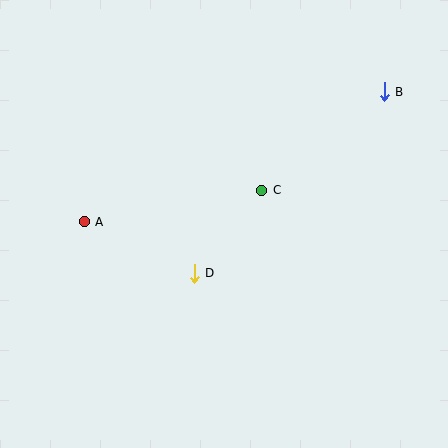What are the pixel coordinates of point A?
Point A is at (84, 222).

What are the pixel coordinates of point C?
Point C is at (262, 190).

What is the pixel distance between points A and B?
The distance between A and B is 327 pixels.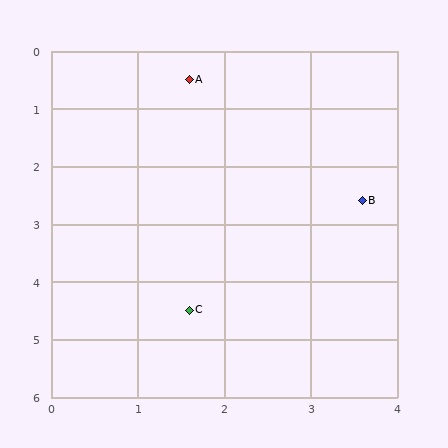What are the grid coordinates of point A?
Point A is at approximately (1.6, 0.5).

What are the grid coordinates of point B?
Point B is at approximately (3.6, 2.6).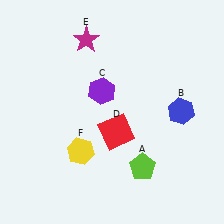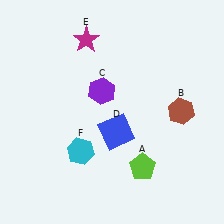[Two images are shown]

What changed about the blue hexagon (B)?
In Image 1, B is blue. In Image 2, it changed to brown.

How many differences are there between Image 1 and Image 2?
There are 3 differences between the two images.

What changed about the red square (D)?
In Image 1, D is red. In Image 2, it changed to blue.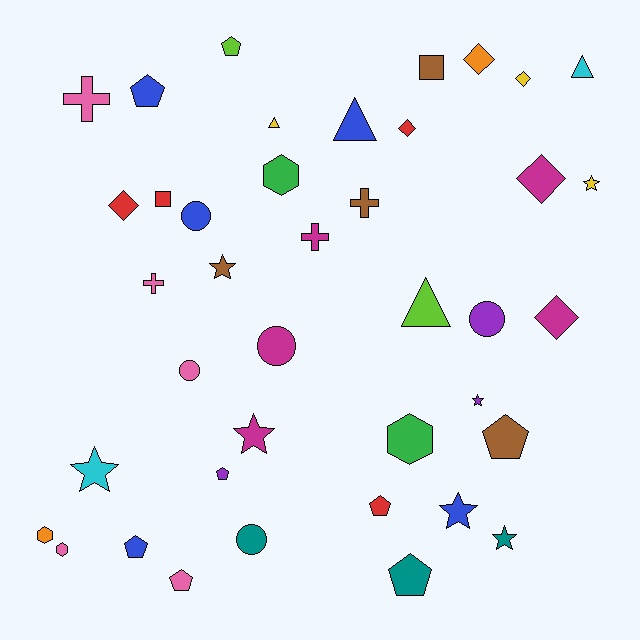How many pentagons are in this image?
There are 8 pentagons.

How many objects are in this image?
There are 40 objects.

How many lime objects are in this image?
There are 2 lime objects.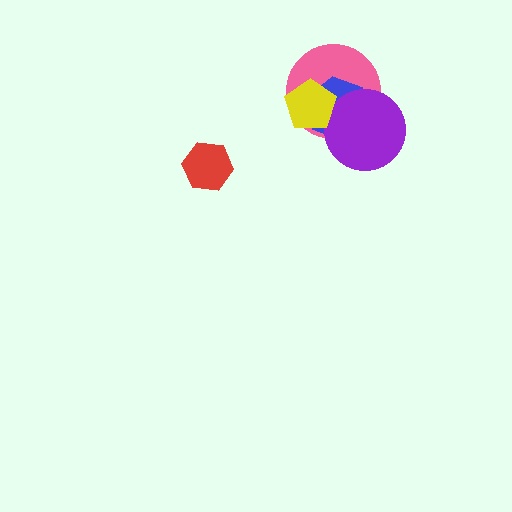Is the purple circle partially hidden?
Yes, it is partially covered by another shape.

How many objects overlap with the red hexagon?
0 objects overlap with the red hexagon.